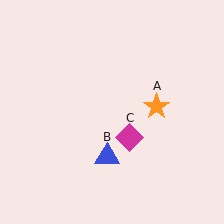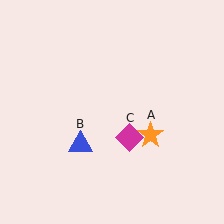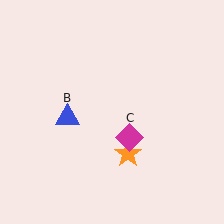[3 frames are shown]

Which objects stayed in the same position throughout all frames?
Magenta diamond (object C) remained stationary.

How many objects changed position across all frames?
2 objects changed position: orange star (object A), blue triangle (object B).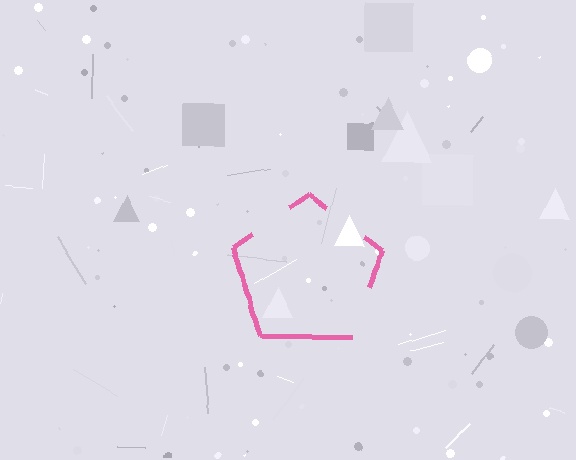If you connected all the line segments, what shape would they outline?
They would outline a pentagon.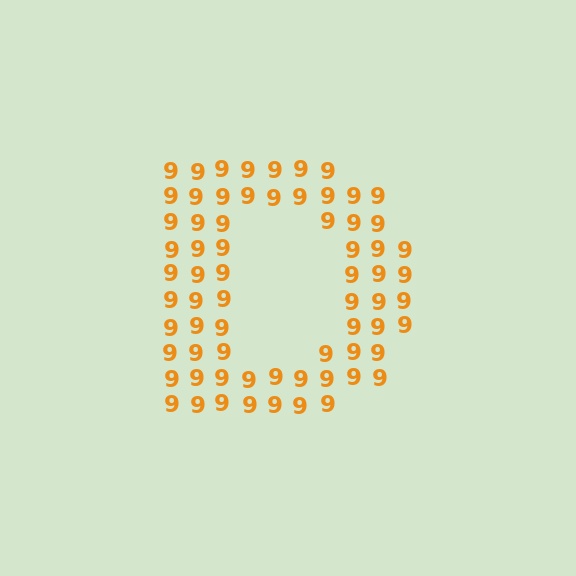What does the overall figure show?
The overall figure shows the letter D.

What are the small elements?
The small elements are digit 9's.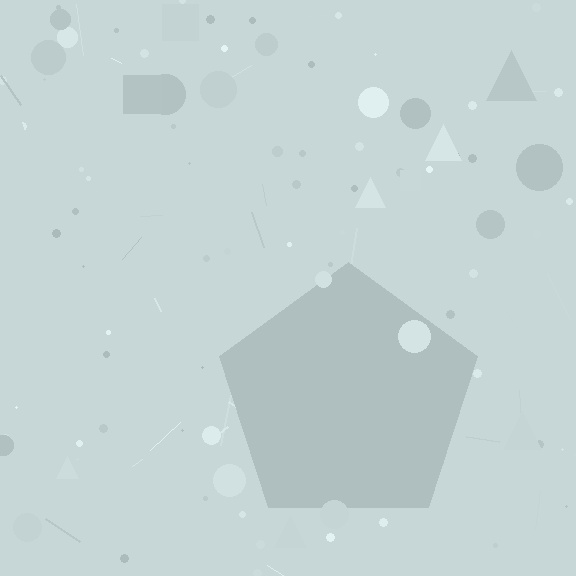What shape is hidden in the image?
A pentagon is hidden in the image.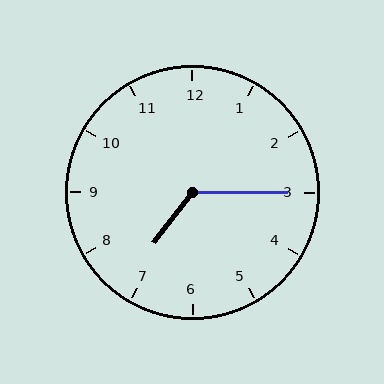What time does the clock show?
7:15.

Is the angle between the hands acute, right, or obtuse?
It is obtuse.